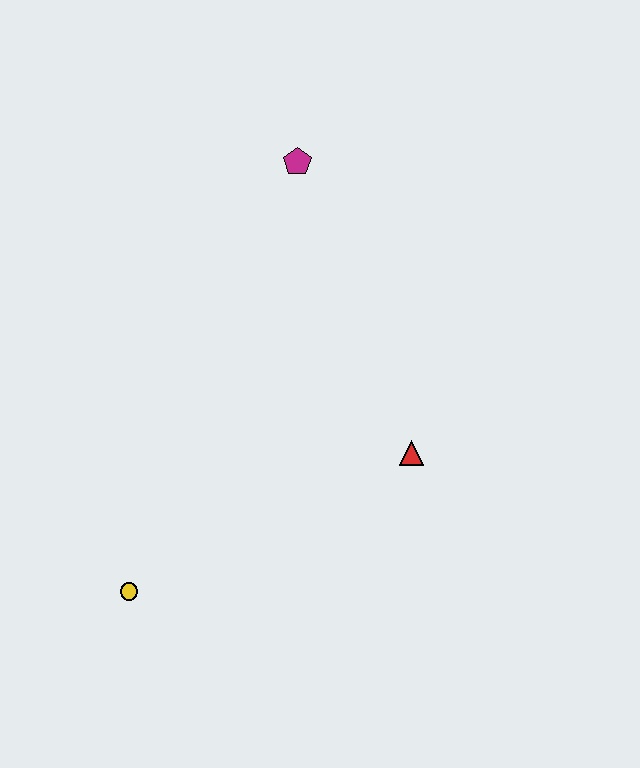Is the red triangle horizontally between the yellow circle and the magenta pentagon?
No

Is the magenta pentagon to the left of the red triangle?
Yes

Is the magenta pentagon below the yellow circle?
No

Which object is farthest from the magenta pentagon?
The yellow circle is farthest from the magenta pentagon.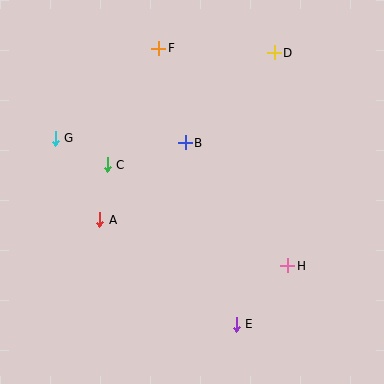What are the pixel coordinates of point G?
Point G is at (55, 138).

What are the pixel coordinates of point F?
Point F is at (159, 48).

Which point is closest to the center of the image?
Point B at (185, 143) is closest to the center.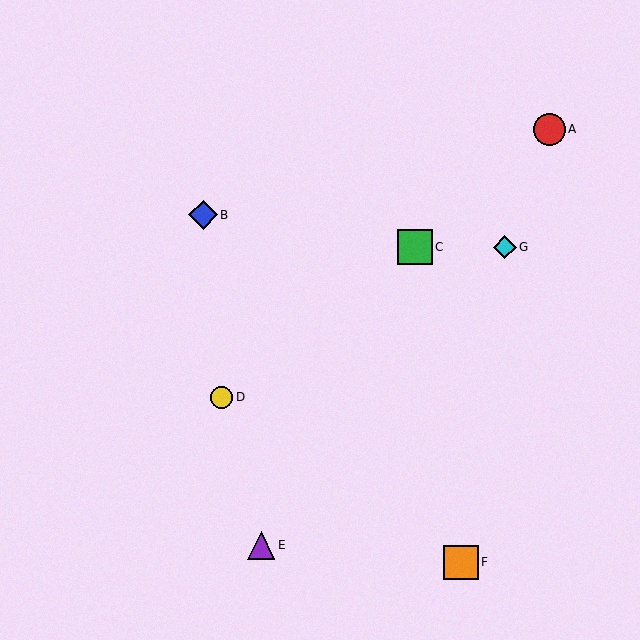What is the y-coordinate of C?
Object C is at y≈247.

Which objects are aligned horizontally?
Objects C, G are aligned horizontally.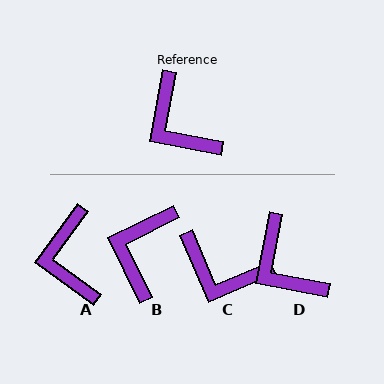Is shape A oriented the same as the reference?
No, it is off by about 25 degrees.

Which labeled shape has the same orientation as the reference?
D.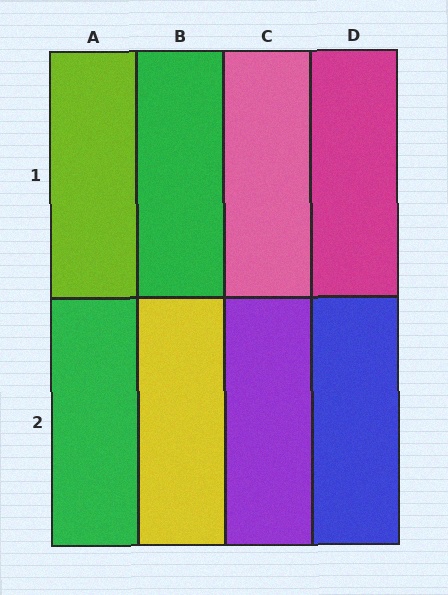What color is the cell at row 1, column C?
Pink.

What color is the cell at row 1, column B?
Green.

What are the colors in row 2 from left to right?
Green, yellow, purple, blue.